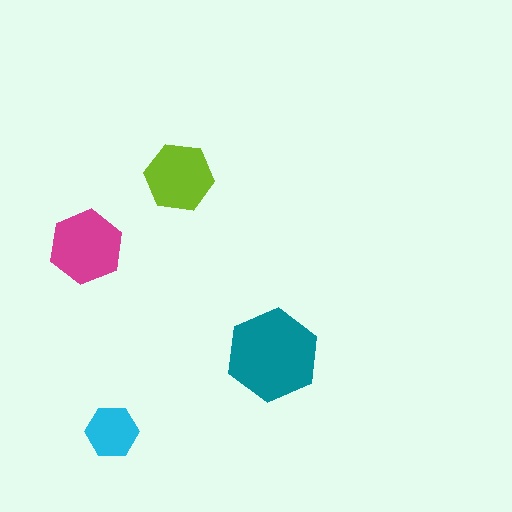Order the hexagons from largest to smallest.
the teal one, the magenta one, the lime one, the cyan one.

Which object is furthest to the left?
The magenta hexagon is leftmost.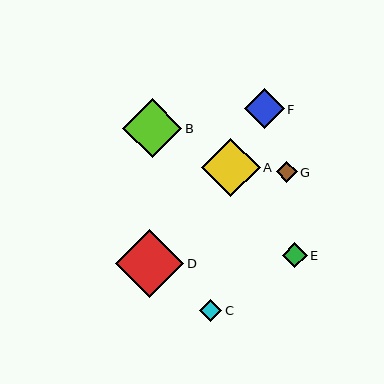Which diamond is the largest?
Diamond D is the largest with a size of approximately 68 pixels.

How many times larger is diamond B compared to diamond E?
Diamond B is approximately 2.4 times the size of diamond E.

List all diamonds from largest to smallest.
From largest to smallest: D, B, A, F, E, C, G.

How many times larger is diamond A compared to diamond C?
Diamond A is approximately 2.6 times the size of diamond C.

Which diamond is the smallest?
Diamond G is the smallest with a size of approximately 20 pixels.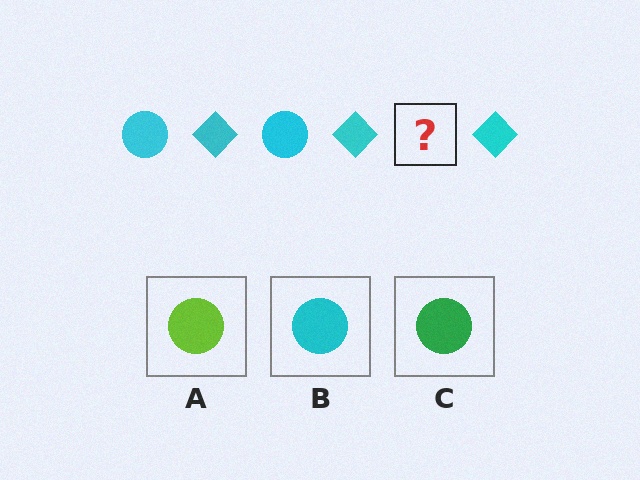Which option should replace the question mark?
Option B.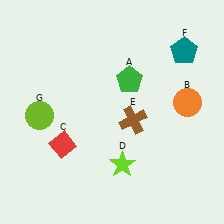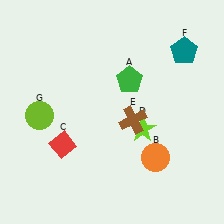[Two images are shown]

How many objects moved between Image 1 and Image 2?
2 objects moved between the two images.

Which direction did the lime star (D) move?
The lime star (D) moved up.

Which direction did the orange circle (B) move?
The orange circle (B) moved down.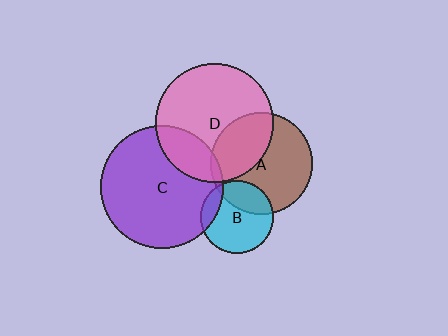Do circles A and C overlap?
Yes.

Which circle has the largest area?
Circle C (purple).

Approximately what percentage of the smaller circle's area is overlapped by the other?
Approximately 5%.